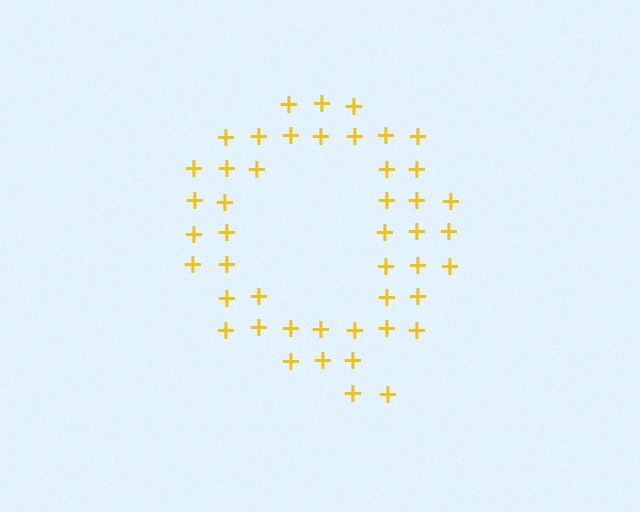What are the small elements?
The small elements are plus signs.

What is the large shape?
The large shape is the letter Q.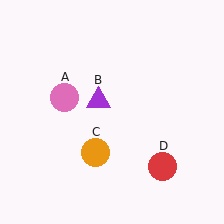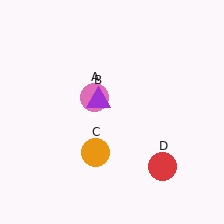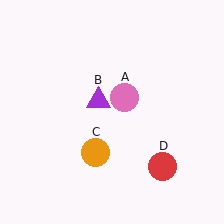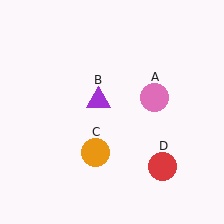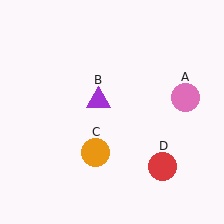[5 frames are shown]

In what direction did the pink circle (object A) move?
The pink circle (object A) moved right.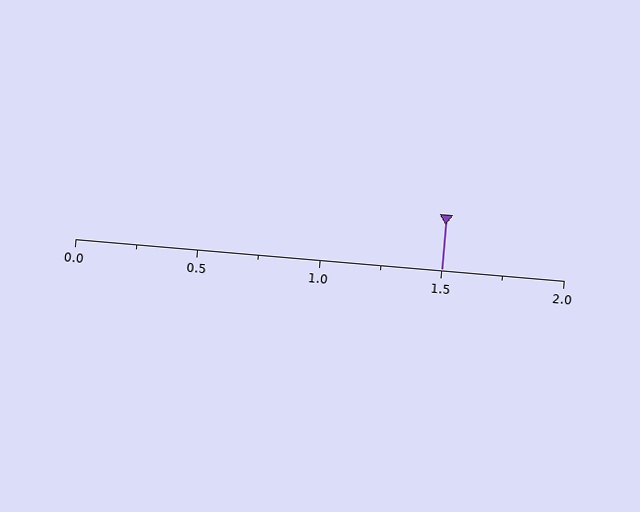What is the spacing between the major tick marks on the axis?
The major ticks are spaced 0.5 apart.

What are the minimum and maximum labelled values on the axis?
The axis runs from 0.0 to 2.0.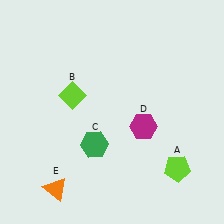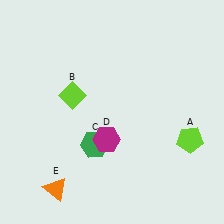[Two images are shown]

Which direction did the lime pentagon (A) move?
The lime pentagon (A) moved up.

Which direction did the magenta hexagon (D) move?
The magenta hexagon (D) moved left.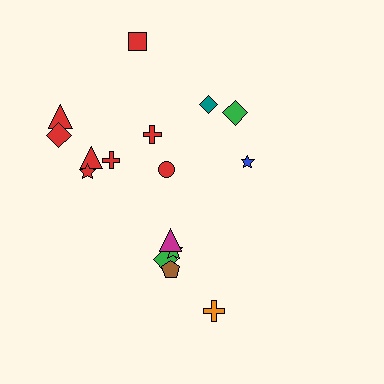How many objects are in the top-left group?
There are 8 objects.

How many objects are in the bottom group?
There are 5 objects.